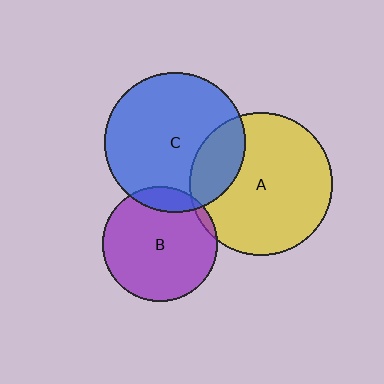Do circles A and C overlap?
Yes.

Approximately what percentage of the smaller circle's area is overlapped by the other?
Approximately 20%.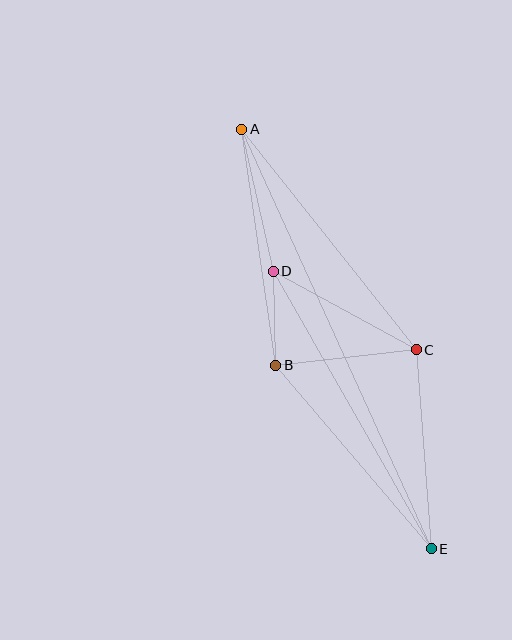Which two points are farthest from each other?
Points A and E are farthest from each other.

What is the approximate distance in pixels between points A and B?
The distance between A and B is approximately 238 pixels.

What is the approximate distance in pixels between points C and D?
The distance between C and D is approximately 163 pixels.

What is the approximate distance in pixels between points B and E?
The distance between B and E is approximately 240 pixels.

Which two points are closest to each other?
Points B and D are closest to each other.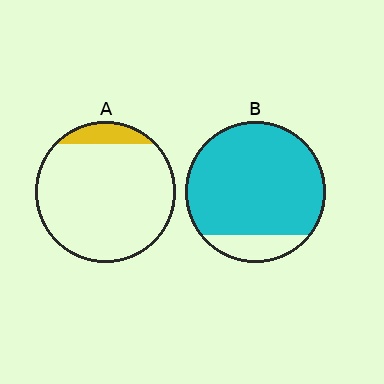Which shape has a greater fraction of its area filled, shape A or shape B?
Shape B.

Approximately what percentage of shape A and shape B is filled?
A is approximately 10% and B is approximately 85%.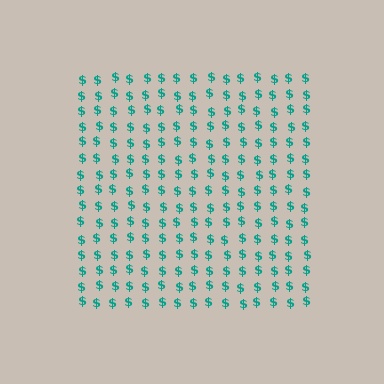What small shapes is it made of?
It is made of small dollar signs.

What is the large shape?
The large shape is a square.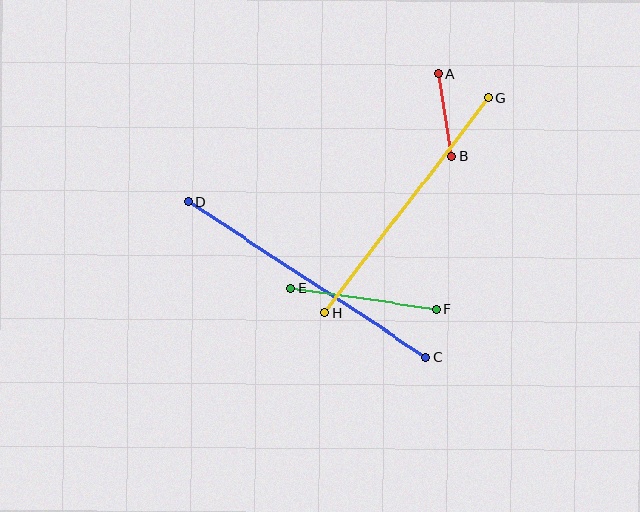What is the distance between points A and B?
The distance is approximately 83 pixels.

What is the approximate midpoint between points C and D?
The midpoint is at approximately (307, 279) pixels.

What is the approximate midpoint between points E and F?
The midpoint is at approximately (363, 299) pixels.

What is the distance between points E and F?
The distance is approximately 147 pixels.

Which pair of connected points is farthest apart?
Points C and D are farthest apart.